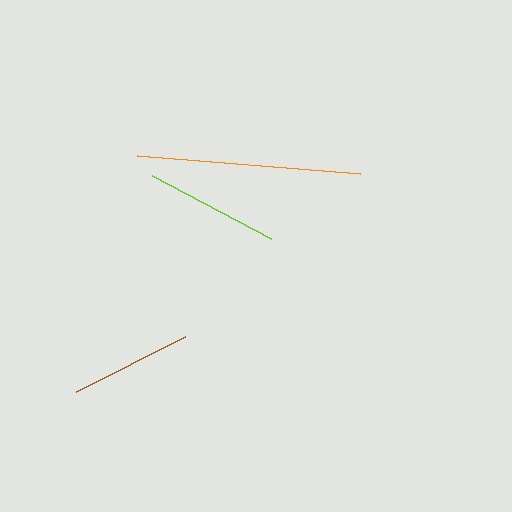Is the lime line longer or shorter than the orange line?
The orange line is longer than the lime line.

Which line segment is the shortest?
The brown line is the shortest at approximately 122 pixels.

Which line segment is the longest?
The orange line is the longest at approximately 223 pixels.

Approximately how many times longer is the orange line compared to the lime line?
The orange line is approximately 1.7 times the length of the lime line.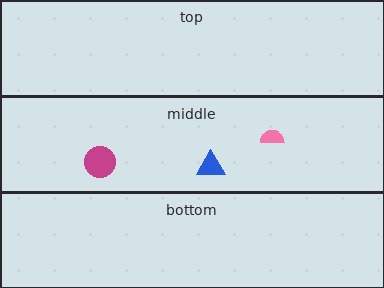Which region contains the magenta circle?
The middle region.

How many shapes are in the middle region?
3.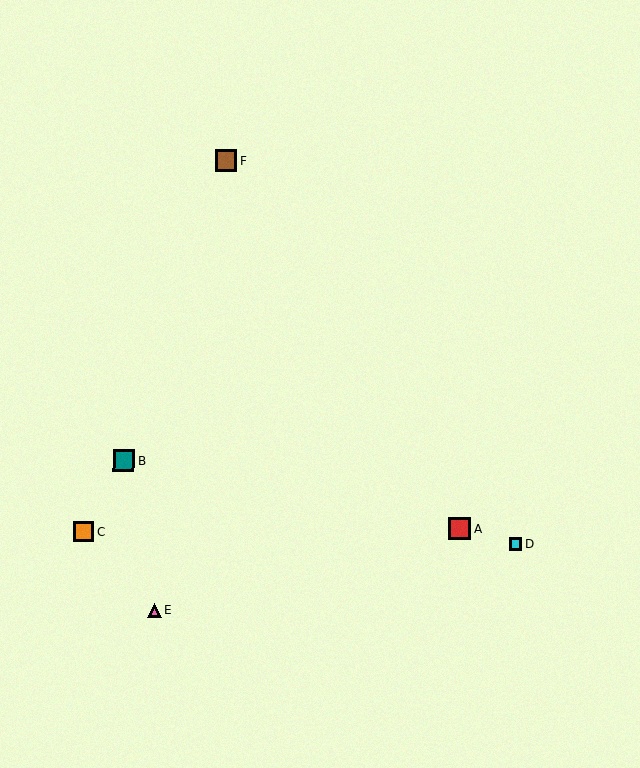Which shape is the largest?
The red square (labeled A) is the largest.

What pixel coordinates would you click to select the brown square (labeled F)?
Click at (226, 161) to select the brown square F.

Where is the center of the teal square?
The center of the teal square is at (123, 461).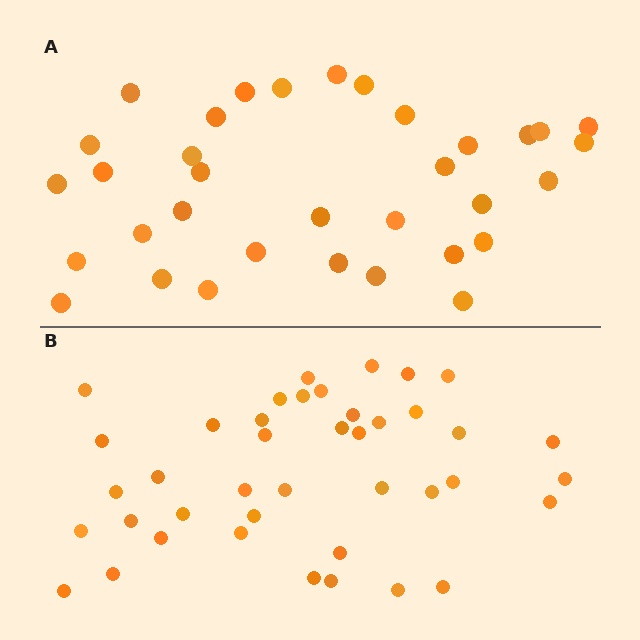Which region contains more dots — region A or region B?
Region B (the bottom region) has more dots.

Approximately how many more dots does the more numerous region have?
Region B has roughly 8 or so more dots than region A.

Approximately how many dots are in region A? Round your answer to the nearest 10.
About 30 dots. (The exact count is 34, which rounds to 30.)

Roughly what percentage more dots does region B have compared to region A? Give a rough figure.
About 20% more.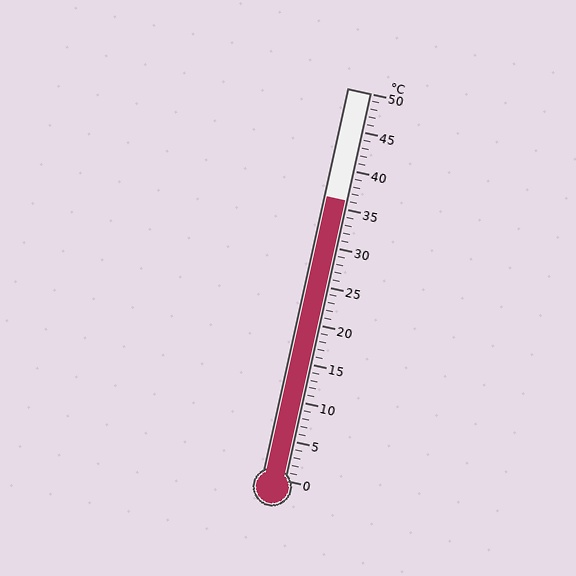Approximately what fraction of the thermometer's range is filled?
The thermometer is filled to approximately 70% of its range.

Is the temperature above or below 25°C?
The temperature is above 25°C.